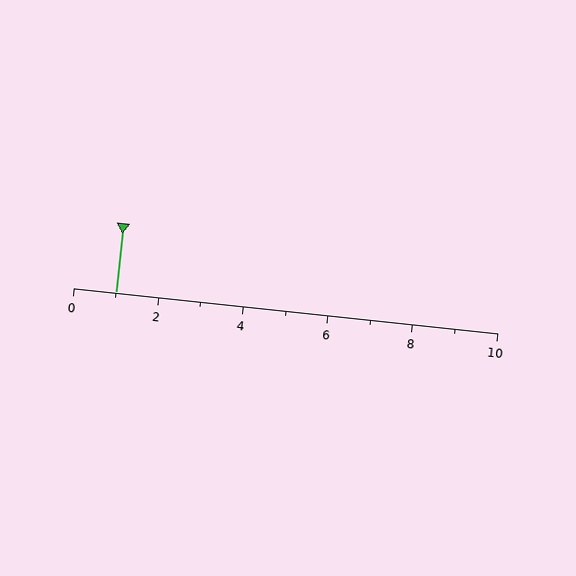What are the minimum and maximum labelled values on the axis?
The axis runs from 0 to 10.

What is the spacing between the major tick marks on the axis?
The major ticks are spaced 2 apart.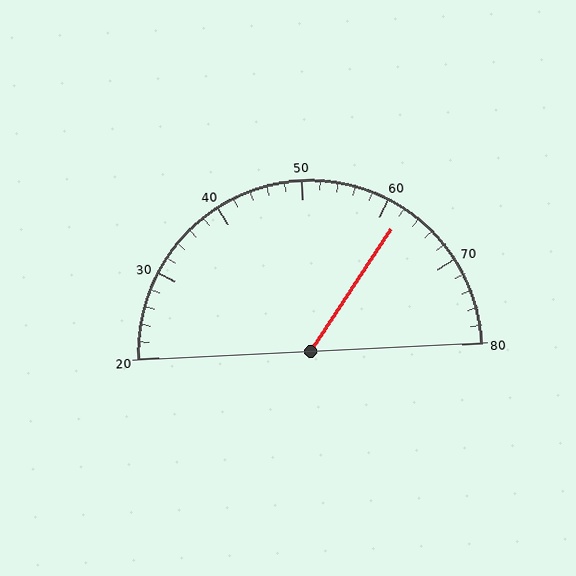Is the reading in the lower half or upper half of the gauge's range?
The reading is in the upper half of the range (20 to 80).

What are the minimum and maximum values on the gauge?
The gauge ranges from 20 to 80.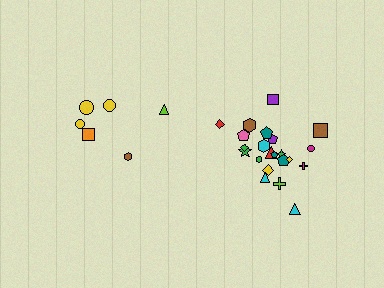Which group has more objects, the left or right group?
The right group.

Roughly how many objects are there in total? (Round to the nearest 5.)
Roughly 30 objects in total.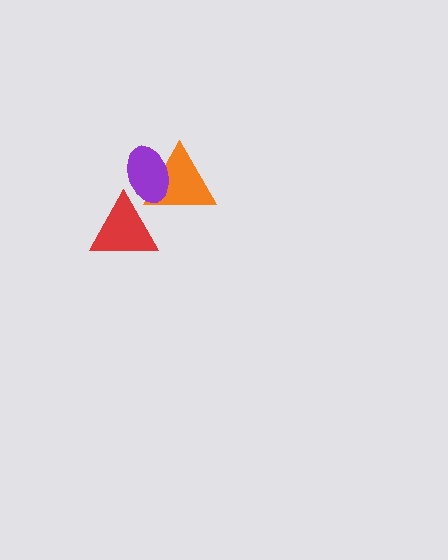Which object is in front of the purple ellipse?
The red triangle is in front of the purple ellipse.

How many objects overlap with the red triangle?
2 objects overlap with the red triangle.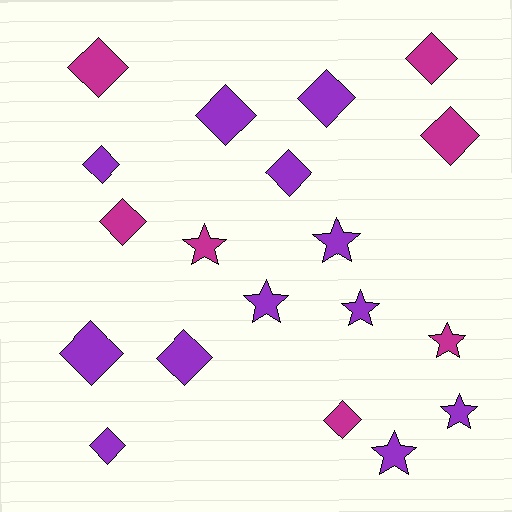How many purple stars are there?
There are 5 purple stars.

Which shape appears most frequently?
Diamond, with 12 objects.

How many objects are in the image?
There are 19 objects.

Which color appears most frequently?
Purple, with 12 objects.